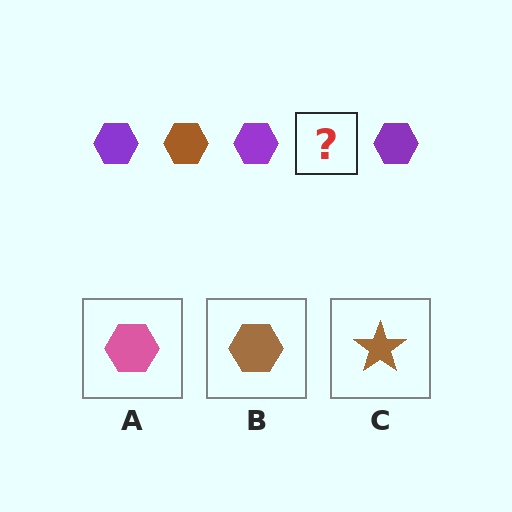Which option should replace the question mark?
Option B.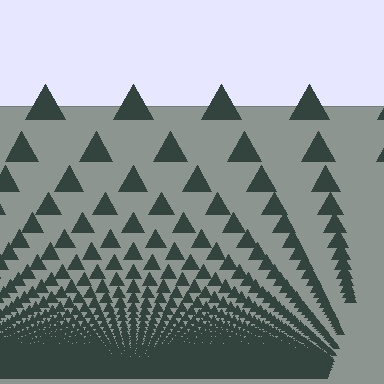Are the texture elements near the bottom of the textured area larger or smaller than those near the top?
Smaller. The gradient is inverted — elements near the bottom are smaller and denser.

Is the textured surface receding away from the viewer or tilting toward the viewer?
The surface appears to tilt toward the viewer. Texture elements get larger and sparser toward the top.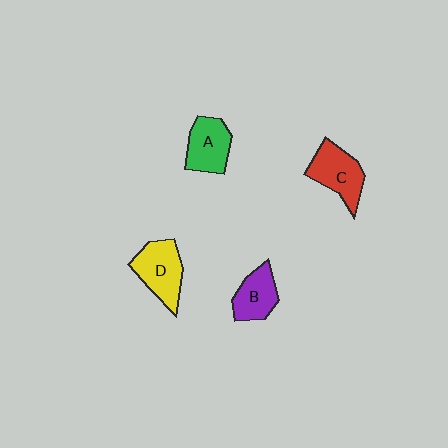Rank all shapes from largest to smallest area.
From largest to smallest: D (yellow), C (red), A (green), B (purple).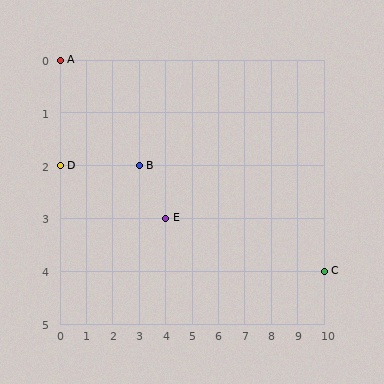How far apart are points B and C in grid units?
Points B and C are 7 columns and 2 rows apart (about 7.3 grid units diagonally).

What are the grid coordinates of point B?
Point B is at grid coordinates (3, 2).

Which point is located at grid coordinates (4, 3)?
Point E is at (4, 3).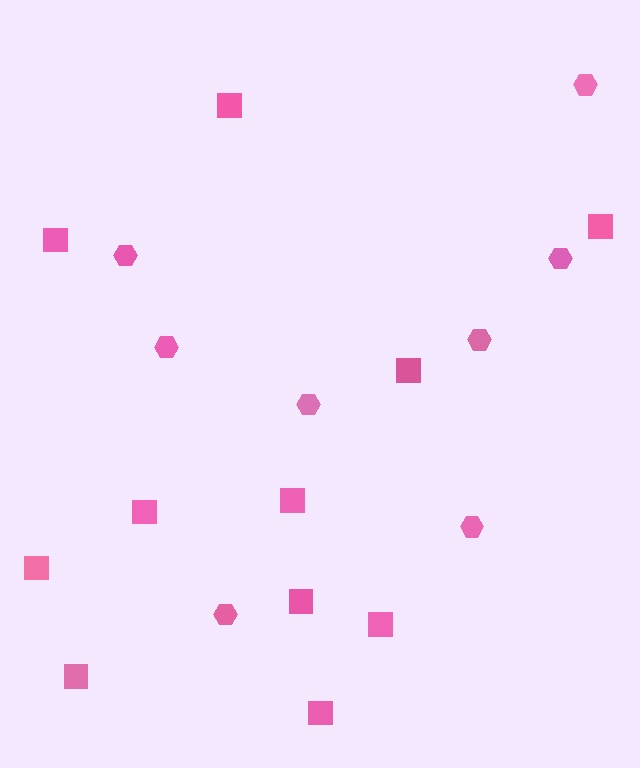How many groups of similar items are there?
There are 2 groups: one group of hexagons (8) and one group of squares (11).